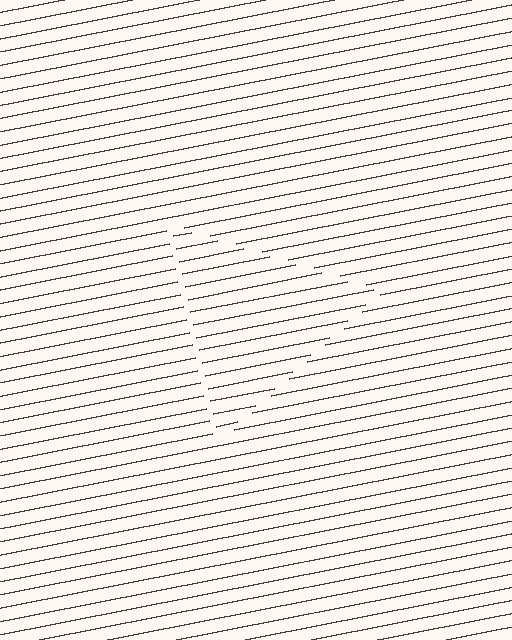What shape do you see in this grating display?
An illusory triangle. The interior of the shape contains the same grating, shifted by half a period — the contour is defined by the phase discontinuity where line-ends from the inner and outer gratings abut.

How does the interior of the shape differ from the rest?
The interior of the shape contains the same grating, shifted by half a period — the contour is defined by the phase discontinuity where line-ends from the inner and outer gratings abut.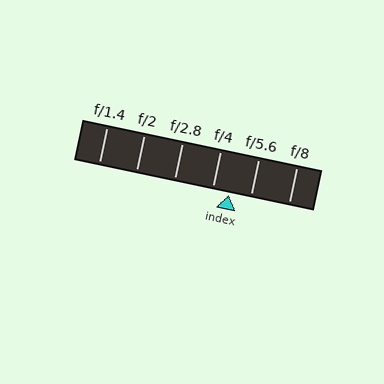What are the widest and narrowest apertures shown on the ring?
The widest aperture shown is f/1.4 and the narrowest is f/8.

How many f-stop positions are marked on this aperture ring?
There are 6 f-stop positions marked.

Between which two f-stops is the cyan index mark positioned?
The index mark is between f/4 and f/5.6.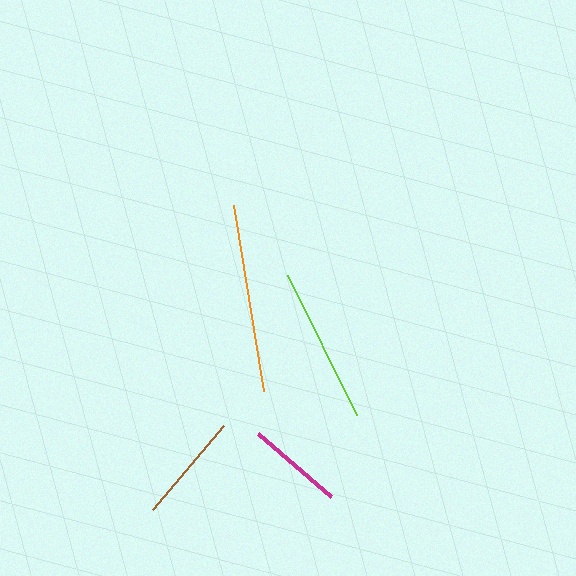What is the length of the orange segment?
The orange segment is approximately 189 pixels long.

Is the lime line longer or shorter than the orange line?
The orange line is longer than the lime line.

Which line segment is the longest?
The orange line is the longest at approximately 189 pixels.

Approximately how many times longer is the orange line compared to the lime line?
The orange line is approximately 1.2 times the length of the lime line.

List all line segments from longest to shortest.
From longest to shortest: orange, lime, brown, magenta.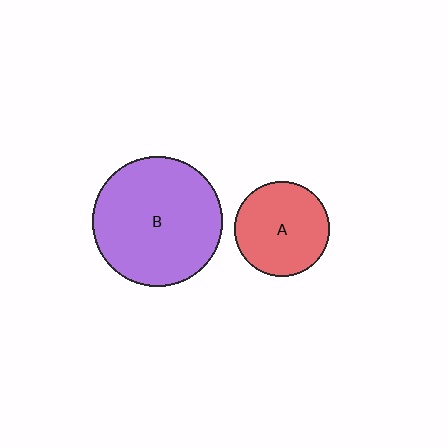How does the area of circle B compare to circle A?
Approximately 1.9 times.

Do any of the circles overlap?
No, none of the circles overlap.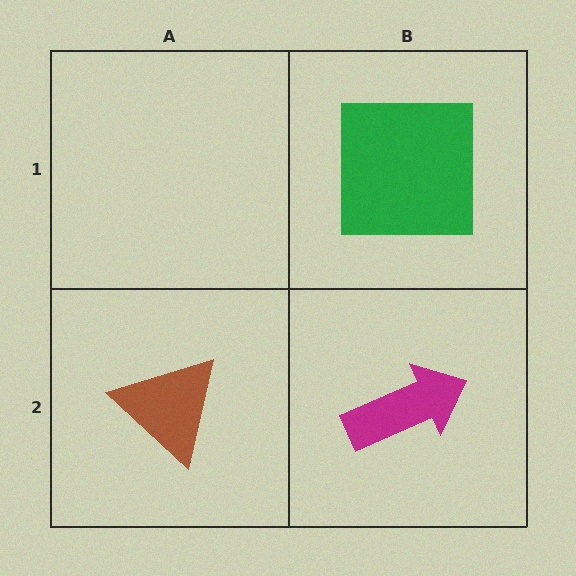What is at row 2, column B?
A magenta arrow.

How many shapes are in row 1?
1 shape.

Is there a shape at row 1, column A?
No, that cell is empty.